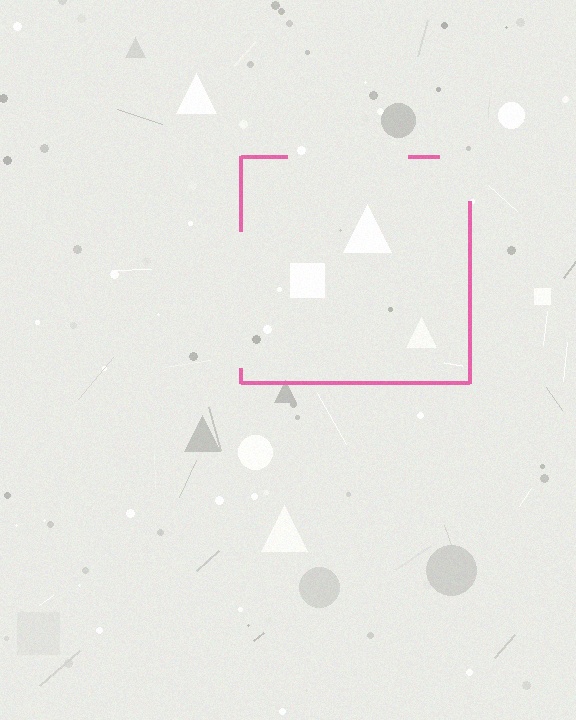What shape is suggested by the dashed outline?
The dashed outline suggests a square.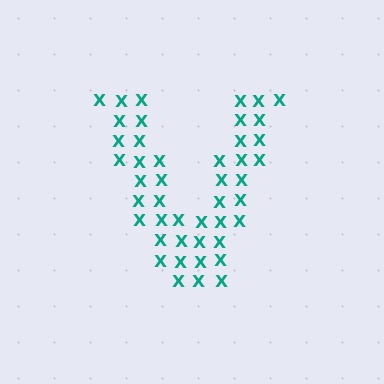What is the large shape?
The large shape is the letter V.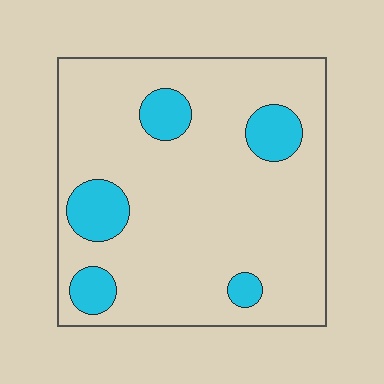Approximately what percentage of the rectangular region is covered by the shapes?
Approximately 15%.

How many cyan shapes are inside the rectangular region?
5.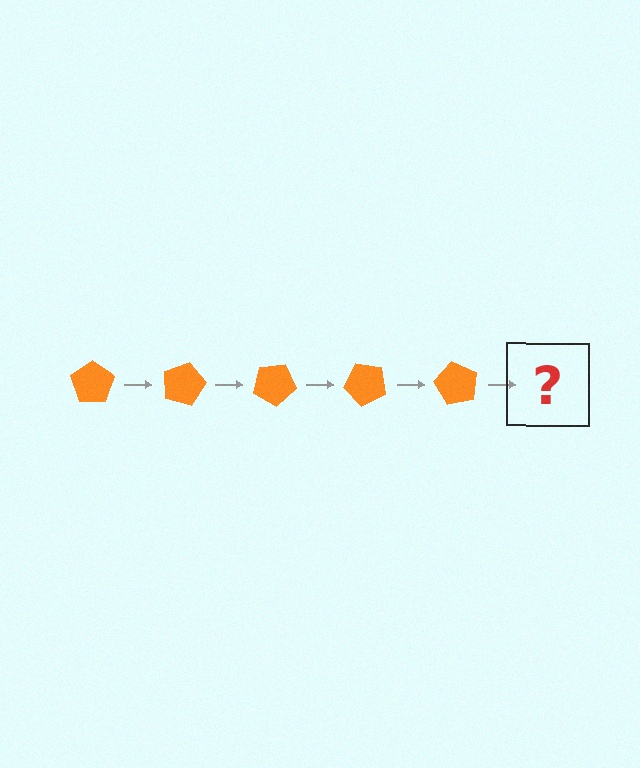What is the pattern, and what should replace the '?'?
The pattern is that the pentagon rotates 15 degrees each step. The '?' should be an orange pentagon rotated 75 degrees.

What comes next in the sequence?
The next element should be an orange pentagon rotated 75 degrees.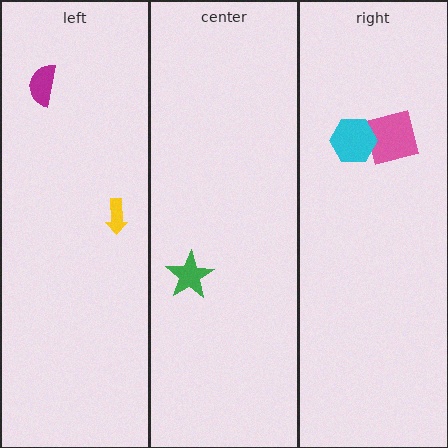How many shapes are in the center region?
1.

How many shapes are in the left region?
2.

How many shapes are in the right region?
2.